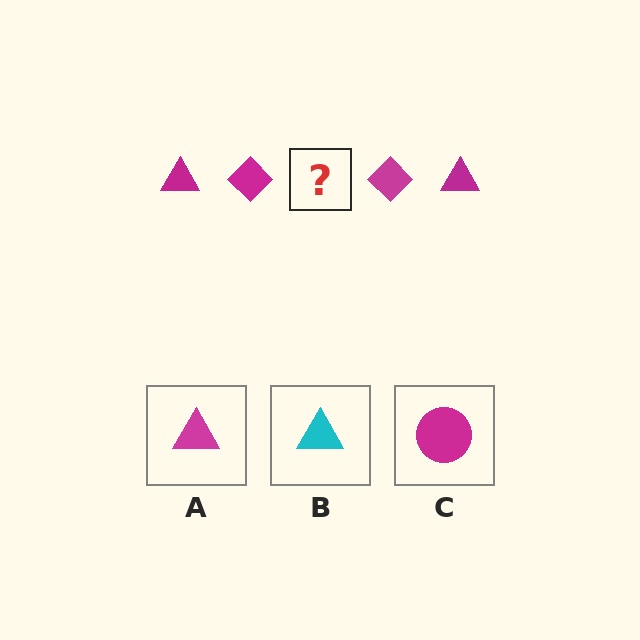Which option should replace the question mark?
Option A.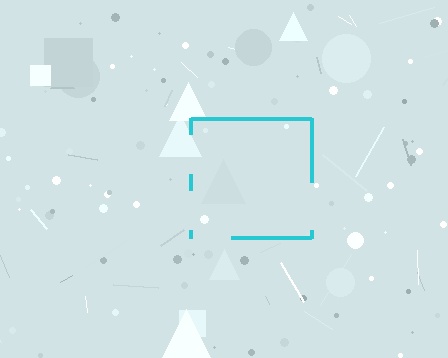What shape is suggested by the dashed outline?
The dashed outline suggests a square.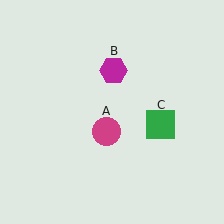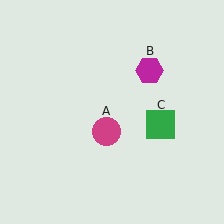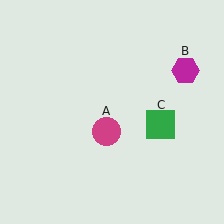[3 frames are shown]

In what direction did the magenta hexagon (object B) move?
The magenta hexagon (object B) moved right.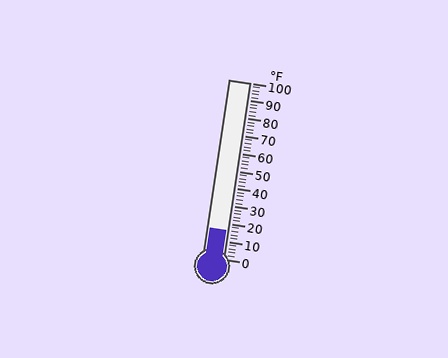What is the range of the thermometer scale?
The thermometer scale ranges from 0°F to 100°F.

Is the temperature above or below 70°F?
The temperature is below 70°F.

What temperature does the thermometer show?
The thermometer shows approximately 16°F.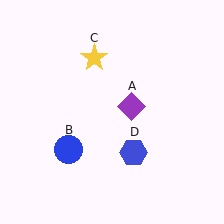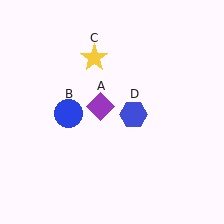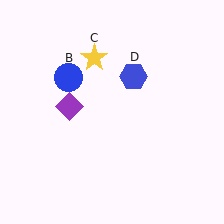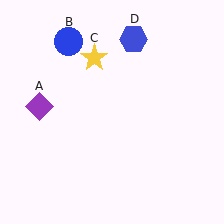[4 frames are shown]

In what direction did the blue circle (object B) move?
The blue circle (object B) moved up.